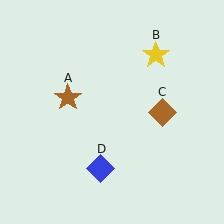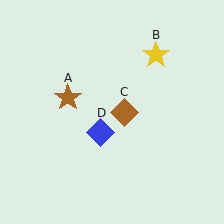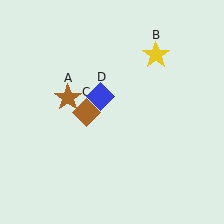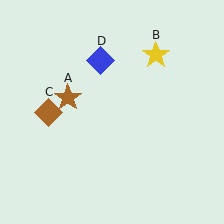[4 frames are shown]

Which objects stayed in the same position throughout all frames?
Brown star (object A) and yellow star (object B) remained stationary.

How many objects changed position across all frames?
2 objects changed position: brown diamond (object C), blue diamond (object D).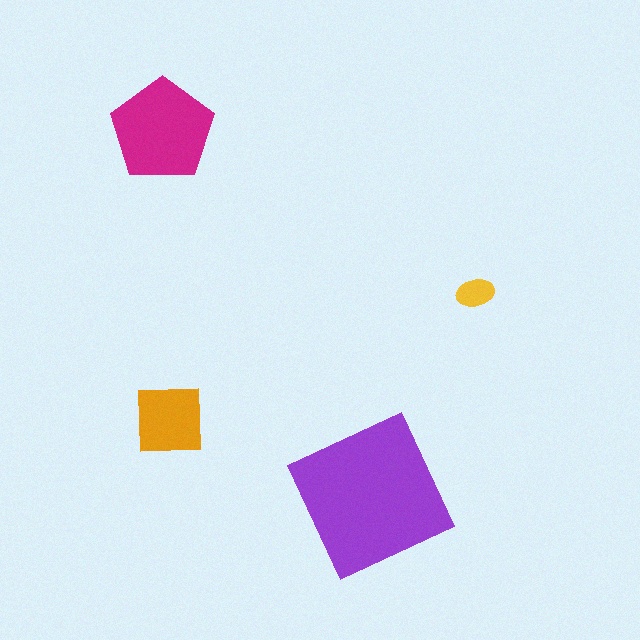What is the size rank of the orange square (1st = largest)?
3rd.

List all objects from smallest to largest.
The yellow ellipse, the orange square, the magenta pentagon, the purple square.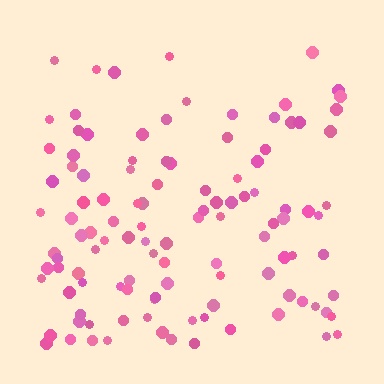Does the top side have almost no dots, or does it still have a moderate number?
Still a moderate number, just noticeably fewer than the bottom.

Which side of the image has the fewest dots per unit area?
The top.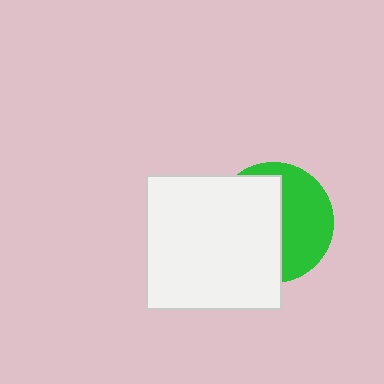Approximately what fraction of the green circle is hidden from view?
Roughly 54% of the green circle is hidden behind the white square.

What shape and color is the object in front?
The object in front is a white square.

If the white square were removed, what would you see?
You would see the complete green circle.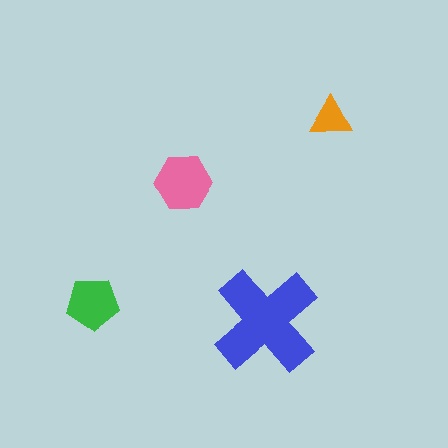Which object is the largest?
The blue cross.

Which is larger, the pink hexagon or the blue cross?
The blue cross.